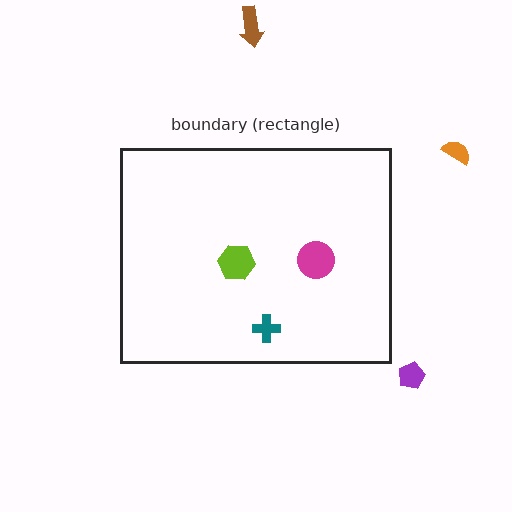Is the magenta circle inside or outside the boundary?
Inside.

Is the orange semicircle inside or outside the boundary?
Outside.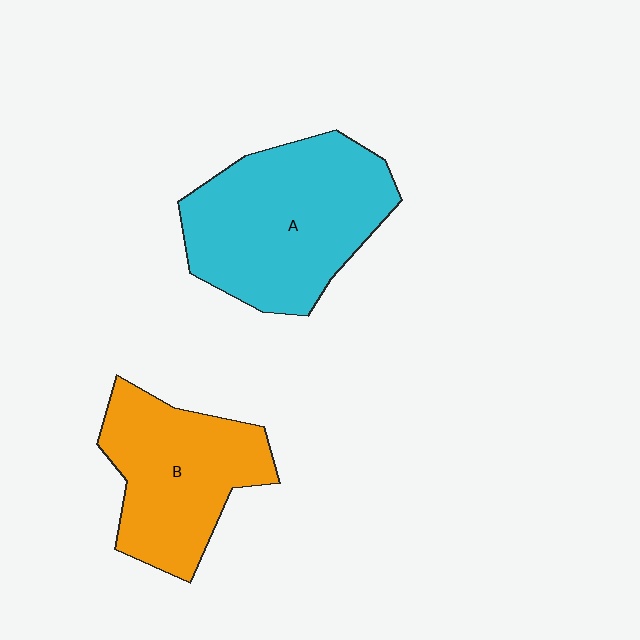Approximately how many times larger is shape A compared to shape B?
Approximately 1.3 times.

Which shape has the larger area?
Shape A (cyan).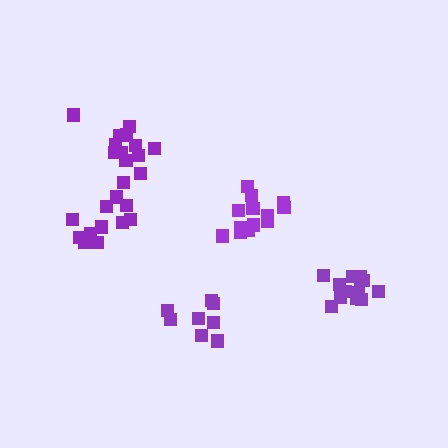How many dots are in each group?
Group 1: 8 dots, Group 2: 13 dots, Group 3: 13 dots, Group 4: 13 dots, Group 5: 11 dots (58 total).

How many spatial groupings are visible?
There are 5 spatial groupings.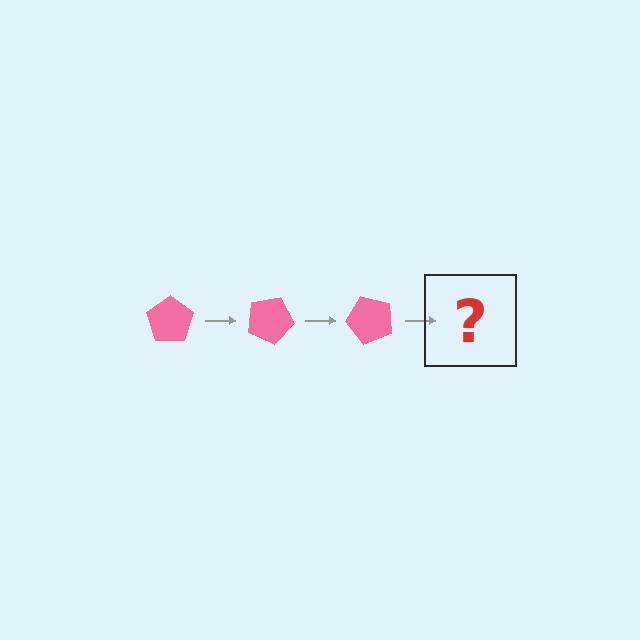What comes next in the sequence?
The next element should be a pink pentagon rotated 75 degrees.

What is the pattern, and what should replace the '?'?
The pattern is that the pentagon rotates 25 degrees each step. The '?' should be a pink pentagon rotated 75 degrees.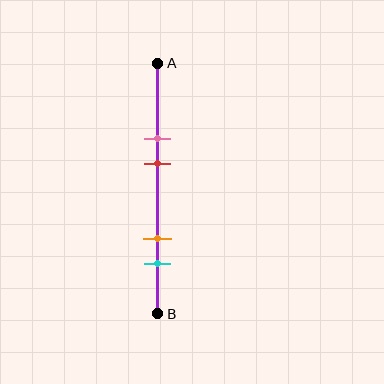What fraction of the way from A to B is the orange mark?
The orange mark is approximately 70% (0.7) of the way from A to B.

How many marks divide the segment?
There are 4 marks dividing the segment.